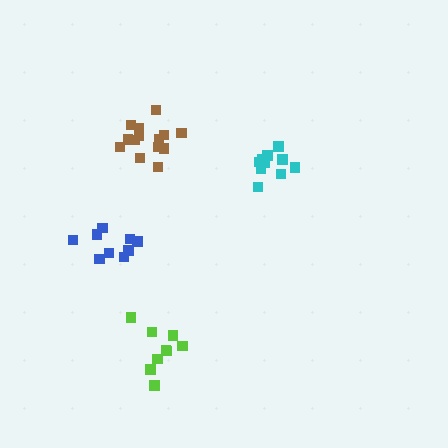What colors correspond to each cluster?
The clusters are colored: brown, cyan, lime, blue.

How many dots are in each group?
Group 1: 14 dots, Group 2: 10 dots, Group 3: 9 dots, Group 4: 9 dots (42 total).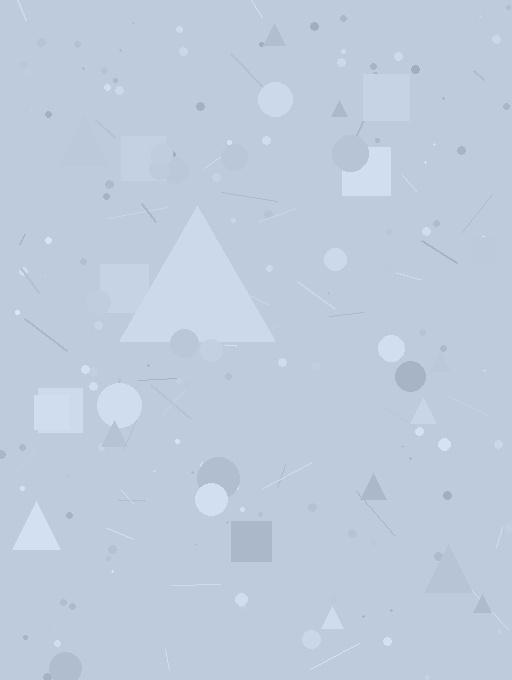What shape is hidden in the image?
A triangle is hidden in the image.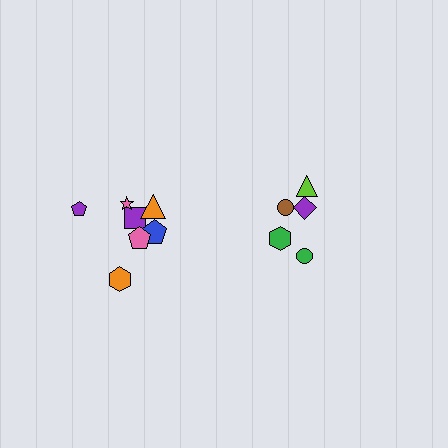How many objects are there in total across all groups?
There are 12 objects.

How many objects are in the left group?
There are 7 objects.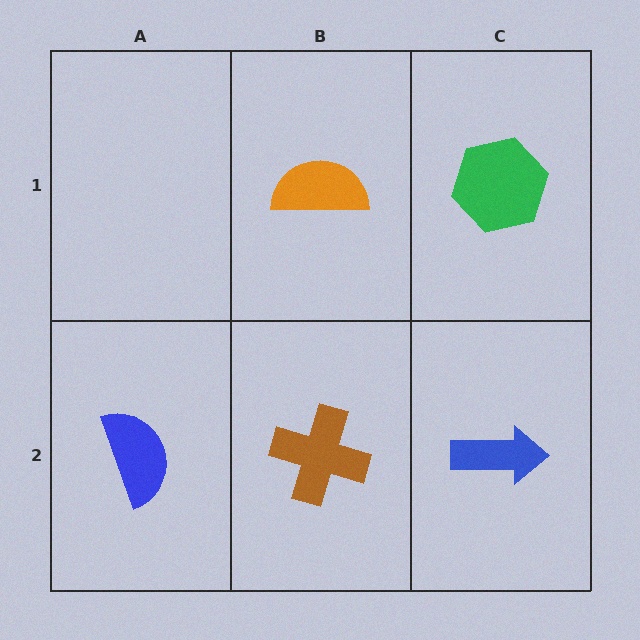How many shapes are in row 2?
3 shapes.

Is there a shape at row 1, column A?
No, that cell is empty.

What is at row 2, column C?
A blue arrow.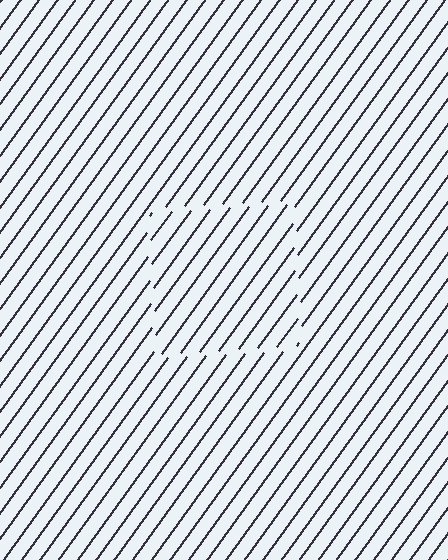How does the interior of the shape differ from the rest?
The interior of the shape contains the same grating, shifted by half a period — the contour is defined by the phase discontinuity where line-ends from the inner and outer gratings abut.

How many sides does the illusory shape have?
4 sides — the line-ends trace a square.